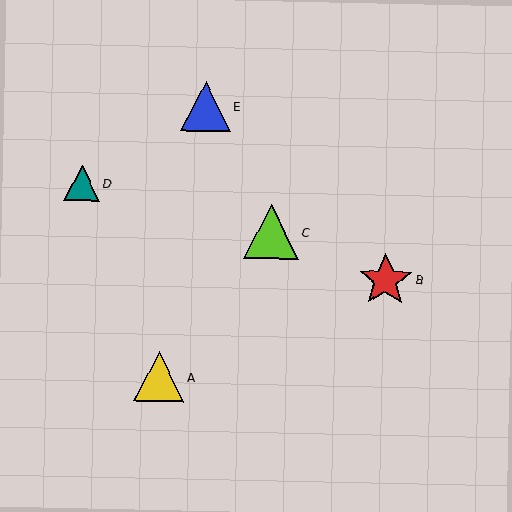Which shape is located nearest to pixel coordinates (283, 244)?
The lime triangle (labeled C) at (271, 232) is nearest to that location.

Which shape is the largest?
The red star (labeled B) is the largest.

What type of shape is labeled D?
Shape D is a teal triangle.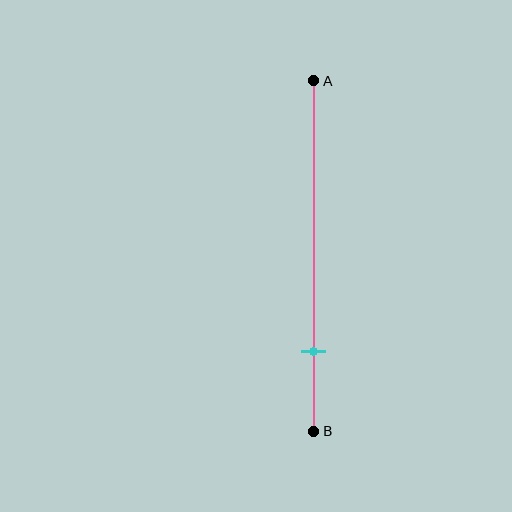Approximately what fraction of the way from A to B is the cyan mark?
The cyan mark is approximately 75% of the way from A to B.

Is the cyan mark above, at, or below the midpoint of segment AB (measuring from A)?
The cyan mark is below the midpoint of segment AB.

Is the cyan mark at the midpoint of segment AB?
No, the mark is at about 75% from A, not at the 50% midpoint.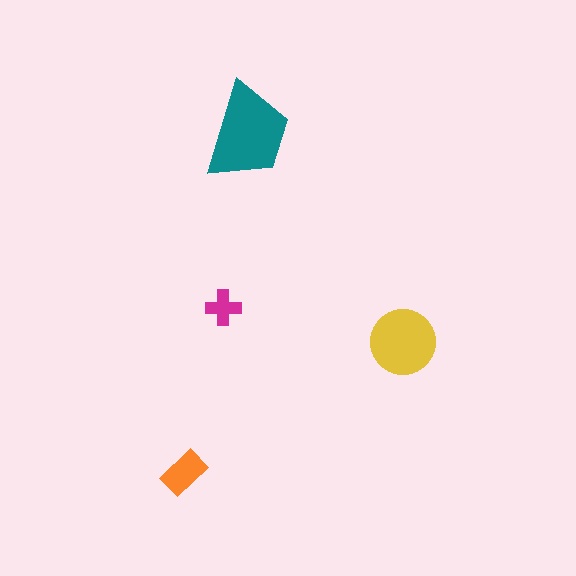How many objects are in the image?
There are 4 objects in the image.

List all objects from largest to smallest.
The teal trapezoid, the yellow circle, the orange rectangle, the magenta cross.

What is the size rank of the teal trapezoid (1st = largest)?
1st.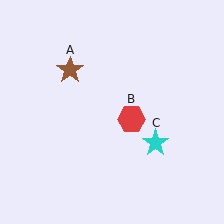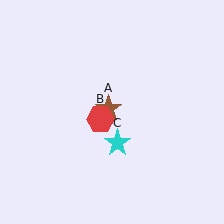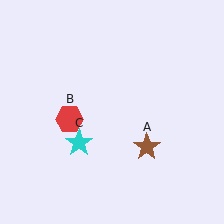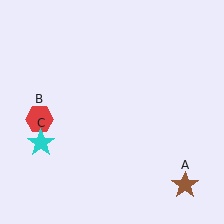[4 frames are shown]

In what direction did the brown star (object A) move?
The brown star (object A) moved down and to the right.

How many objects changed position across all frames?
3 objects changed position: brown star (object A), red hexagon (object B), cyan star (object C).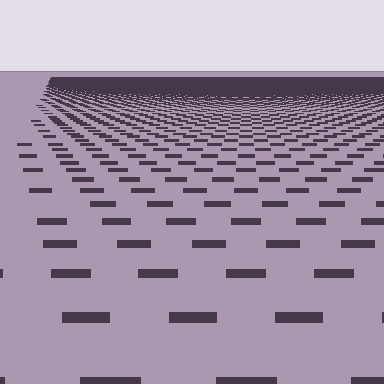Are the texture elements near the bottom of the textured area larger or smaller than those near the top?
Larger. Near the bottom, elements are closer to the viewer and appear at a bigger on-screen size.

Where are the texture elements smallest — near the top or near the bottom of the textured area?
Near the top.